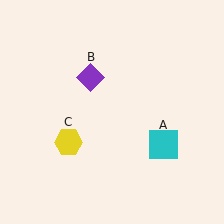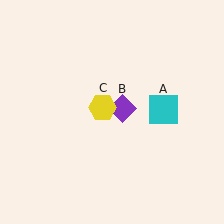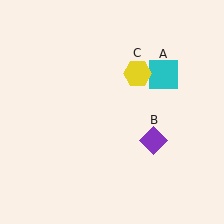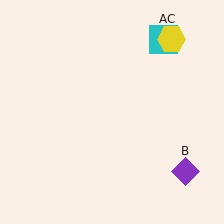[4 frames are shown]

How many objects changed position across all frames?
3 objects changed position: cyan square (object A), purple diamond (object B), yellow hexagon (object C).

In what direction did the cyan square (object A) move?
The cyan square (object A) moved up.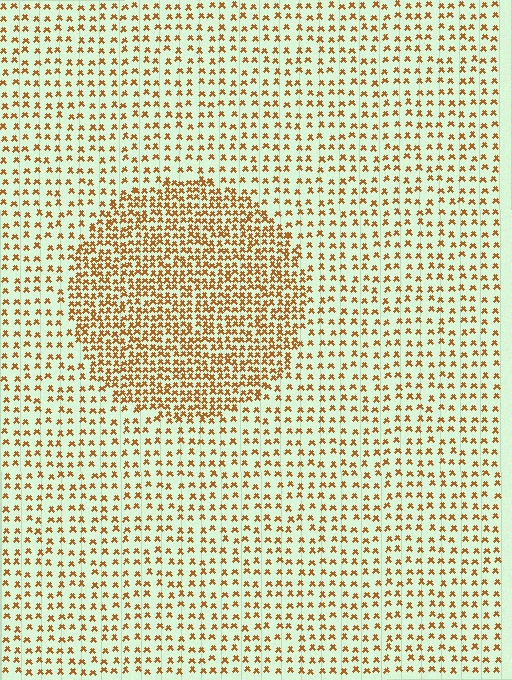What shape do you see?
I see a circle.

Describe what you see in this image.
The image contains small brown elements arranged at two different densities. A circle-shaped region is visible where the elements are more densely packed than the surrounding area.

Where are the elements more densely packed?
The elements are more densely packed inside the circle boundary.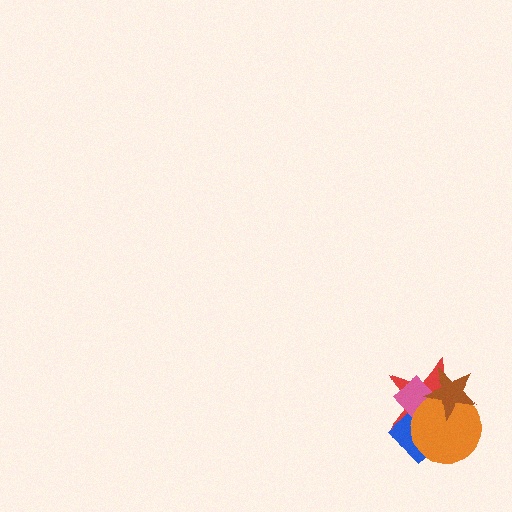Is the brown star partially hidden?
No, no other shape covers it.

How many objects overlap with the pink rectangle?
4 objects overlap with the pink rectangle.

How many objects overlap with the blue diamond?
4 objects overlap with the blue diamond.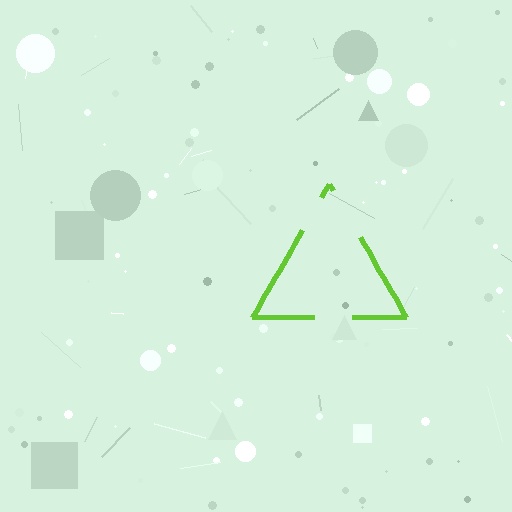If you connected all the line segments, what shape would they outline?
They would outline a triangle.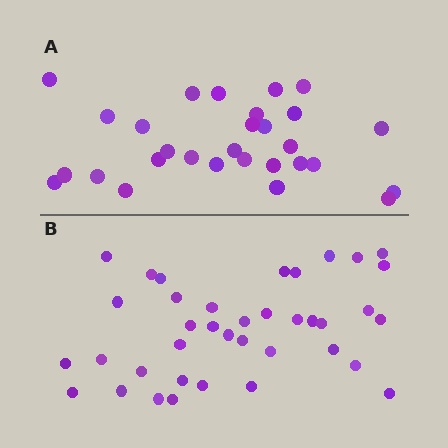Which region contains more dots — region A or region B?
Region B (the bottom region) has more dots.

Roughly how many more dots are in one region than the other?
Region B has roughly 8 or so more dots than region A.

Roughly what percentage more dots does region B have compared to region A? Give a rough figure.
About 30% more.